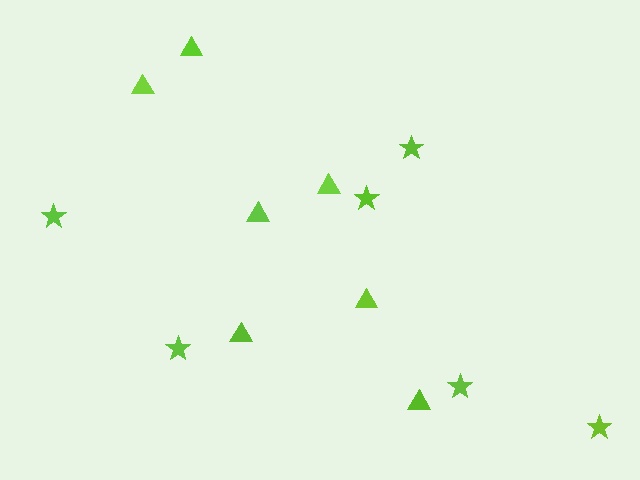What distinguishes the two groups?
There are 2 groups: one group of triangles (7) and one group of stars (6).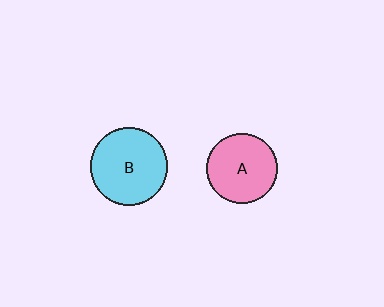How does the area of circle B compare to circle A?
Approximately 1.2 times.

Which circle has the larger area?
Circle B (cyan).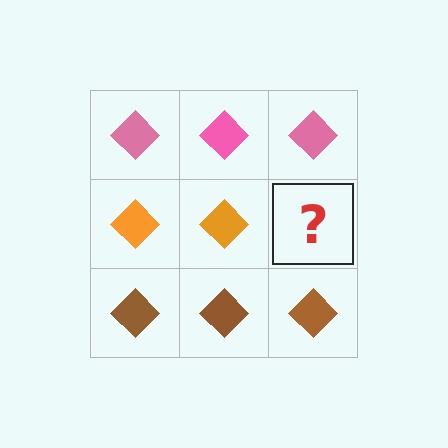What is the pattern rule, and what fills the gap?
The rule is that each row has a consistent color. The gap should be filled with an orange diamond.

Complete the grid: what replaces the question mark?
The question mark should be replaced with an orange diamond.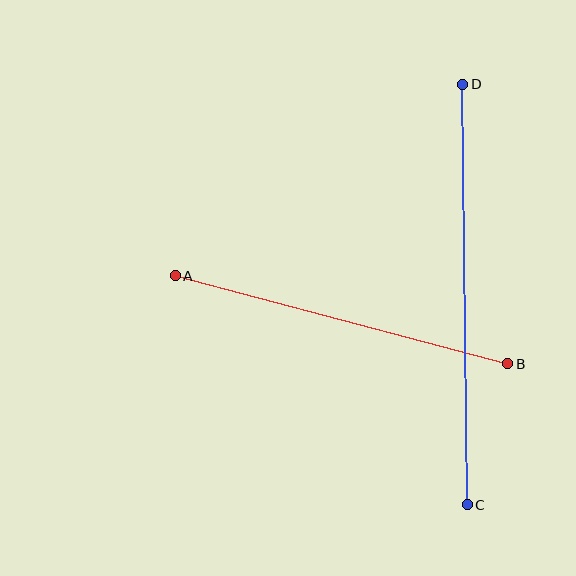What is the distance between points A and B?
The distance is approximately 344 pixels.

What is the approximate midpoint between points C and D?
The midpoint is at approximately (465, 294) pixels.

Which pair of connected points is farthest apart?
Points C and D are farthest apart.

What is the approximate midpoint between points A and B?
The midpoint is at approximately (342, 320) pixels.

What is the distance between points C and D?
The distance is approximately 420 pixels.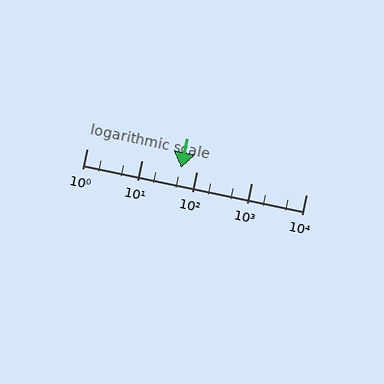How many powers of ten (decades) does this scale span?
The scale spans 4 decades, from 1 to 10000.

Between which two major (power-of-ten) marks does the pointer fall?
The pointer is between 10 and 100.